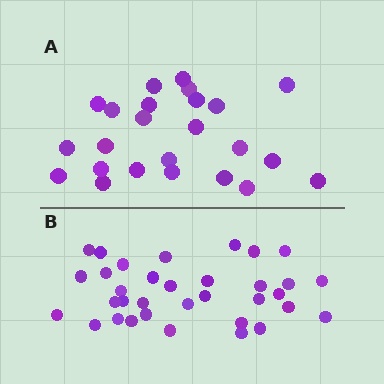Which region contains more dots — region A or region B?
Region B (the bottom region) has more dots.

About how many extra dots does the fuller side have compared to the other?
Region B has roughly 10 or so more dots than region A.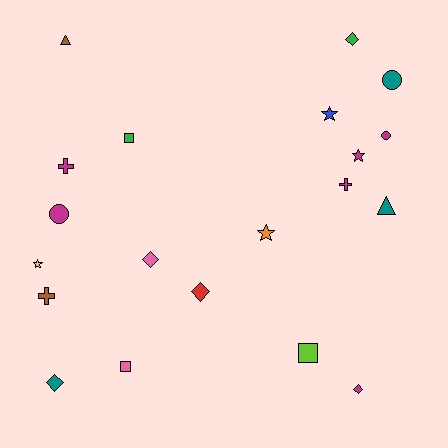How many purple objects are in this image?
There are no purple objects.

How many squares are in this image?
There are 3 squares.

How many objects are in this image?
There are 20 objects.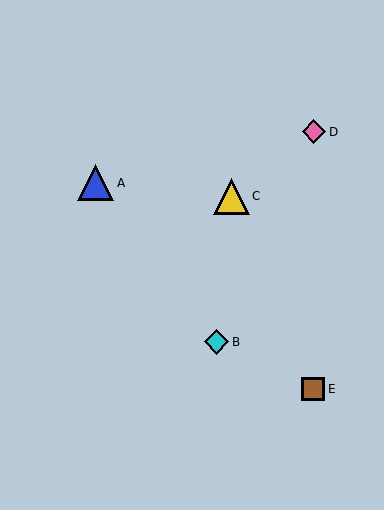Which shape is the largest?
The blue triangle (labeled A) is the largest.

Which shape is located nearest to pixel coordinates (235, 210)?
The yellow triangle (labeled C) at (231, 196) is nearest to that location.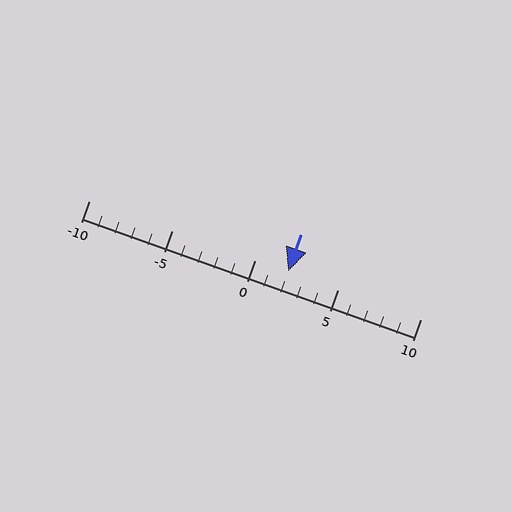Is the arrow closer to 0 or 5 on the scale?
The arrow is closer to 0.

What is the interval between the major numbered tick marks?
The major tick marks are spaced 5 units apart.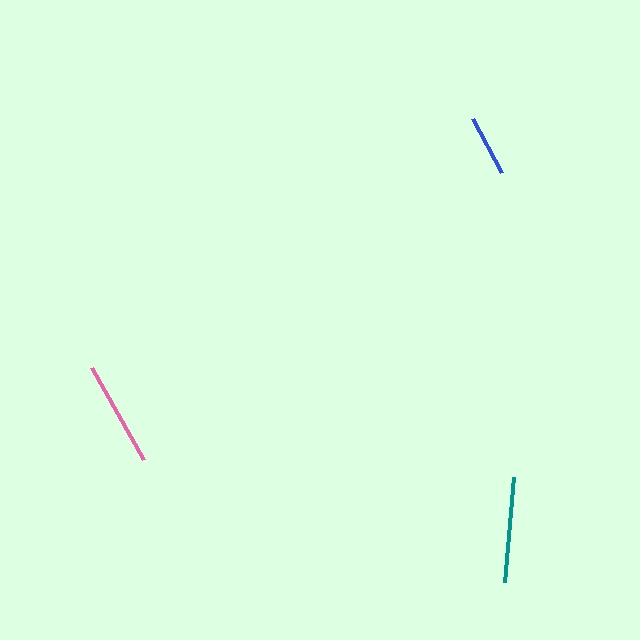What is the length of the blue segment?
The blue segment is approximately 61 pixels long.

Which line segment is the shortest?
The blue line is the shortest at approximately 61 pixels.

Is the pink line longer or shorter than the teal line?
The pink line is longer than the teal line.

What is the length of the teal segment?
The teal segment is approximately 105 pixels long.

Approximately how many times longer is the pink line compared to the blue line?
The pink line is approximately 1.7 times the length of the blue line.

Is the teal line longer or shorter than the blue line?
The teal line is longer than the blue line.